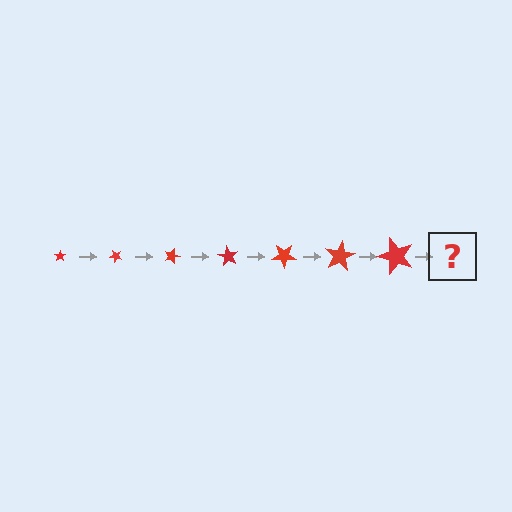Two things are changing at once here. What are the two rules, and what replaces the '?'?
The two rules are that the star grows larger each step and it rotates 45 degrees each step. The '?' should be a star, larger than the previous one and rotated 315 degrees from the start.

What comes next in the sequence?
The next element should be a star, larger than the previous one and rotated 315 degrees from the start.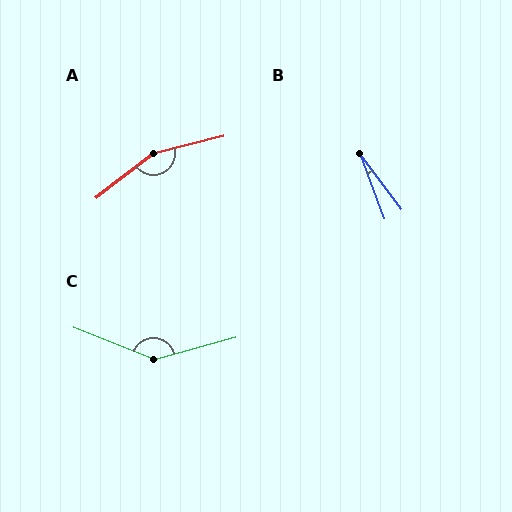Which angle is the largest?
A, at approximately 156 degrees.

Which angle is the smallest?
B, at approximately 16 degrees.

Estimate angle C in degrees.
Approximately 143 degrees.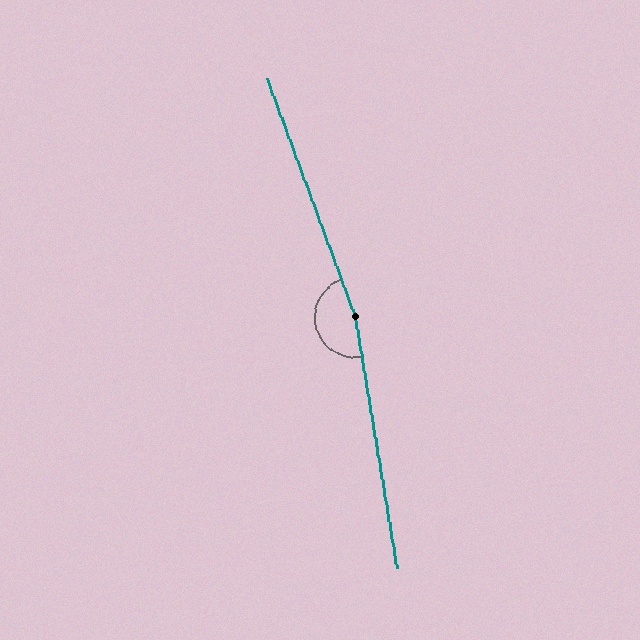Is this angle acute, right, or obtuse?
It is obtuse.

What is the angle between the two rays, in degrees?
Approximately 169 degrees.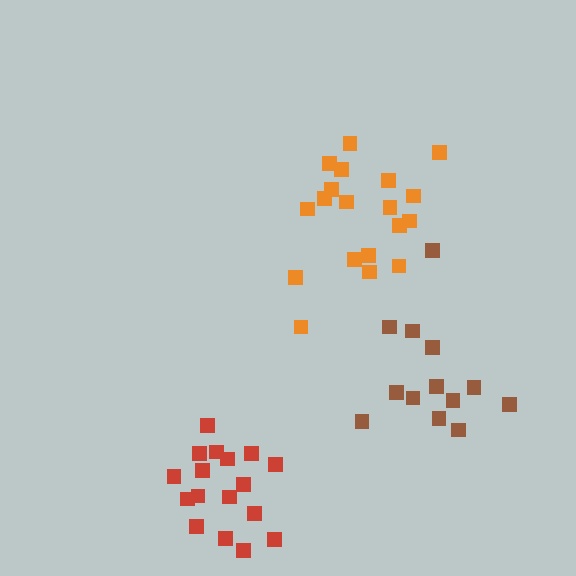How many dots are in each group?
Group 1: 17 dots, Group 2: 13 dots, Group 3: 19 dots (49 total).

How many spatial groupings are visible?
There are 3 spatial groupings.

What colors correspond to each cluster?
The clusters are colored: red, brown, orange.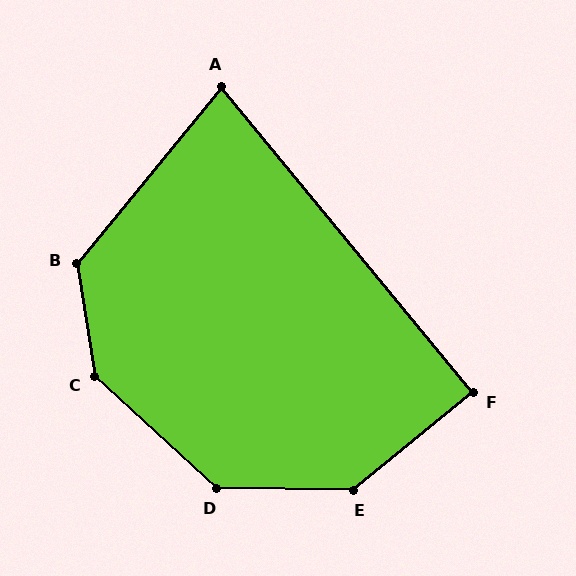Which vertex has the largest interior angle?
C, at approximately 142 degrees.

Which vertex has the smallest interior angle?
A, at approximately 79 degrees.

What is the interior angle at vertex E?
Approximately 140 degrees (obtuse).